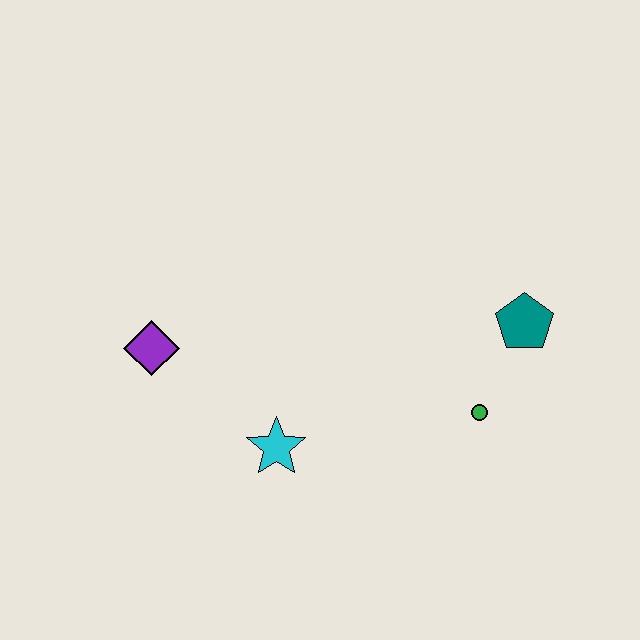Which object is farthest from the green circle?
The purple diamond is farthest from the green circle.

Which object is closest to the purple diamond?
The cyan star is closest to the purple diamond.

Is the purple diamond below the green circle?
No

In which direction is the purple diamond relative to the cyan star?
The purple diamond is to the left of the cyan star.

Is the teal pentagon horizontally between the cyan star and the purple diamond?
No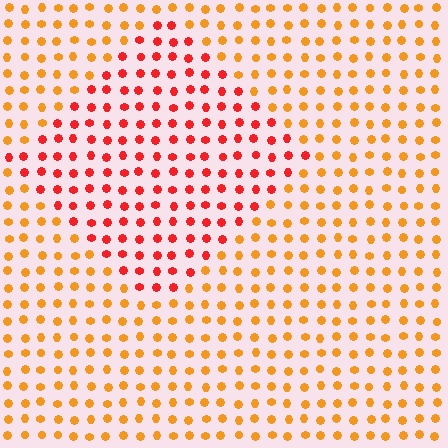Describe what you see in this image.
The image is filled with small orange elements in a uniform arrangement. A diamond-shaped region is visible where the elements are tinted to a slightly different hue, forming a subtle color boundary.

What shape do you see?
I see a diamond.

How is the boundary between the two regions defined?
The boundary is defined purely by a slight shift in hue (about 37 degrees). Spacing, size, and orientation are identical on both sides.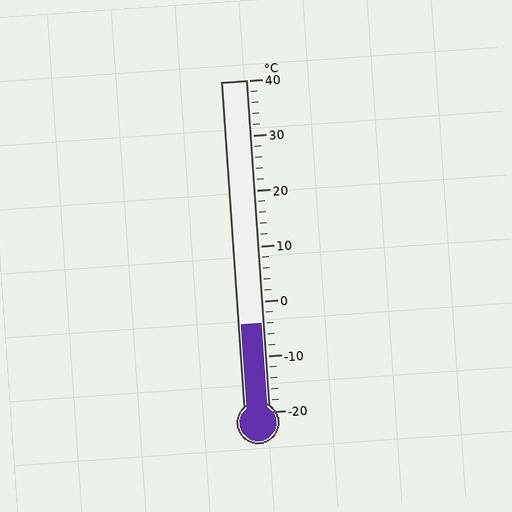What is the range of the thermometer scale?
The thermometer scale ranges from -20°C to 40°C.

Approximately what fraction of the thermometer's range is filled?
The thermometer is filled to approximately 25% of its range.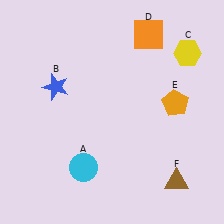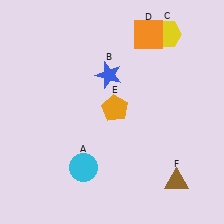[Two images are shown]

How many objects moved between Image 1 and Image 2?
3 objects moved between the two images.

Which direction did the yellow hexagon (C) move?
The yellow hexagon (C) moved left.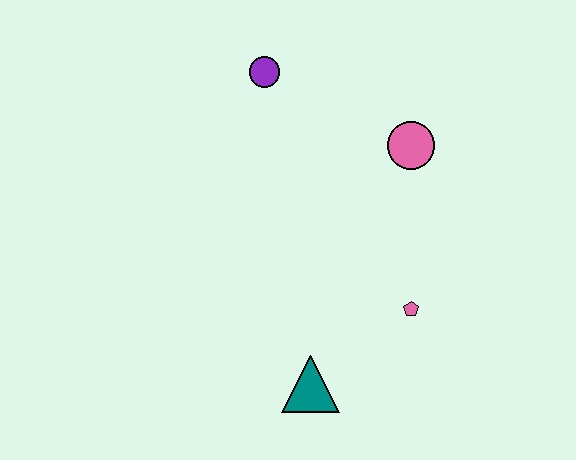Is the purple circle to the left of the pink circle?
Yes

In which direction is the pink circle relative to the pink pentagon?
The pink circle is above the pink pentagon.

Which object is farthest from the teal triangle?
The purple circle is farthest from the teal triangle.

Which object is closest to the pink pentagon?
The teal triangle is closest to the pink pentagon.